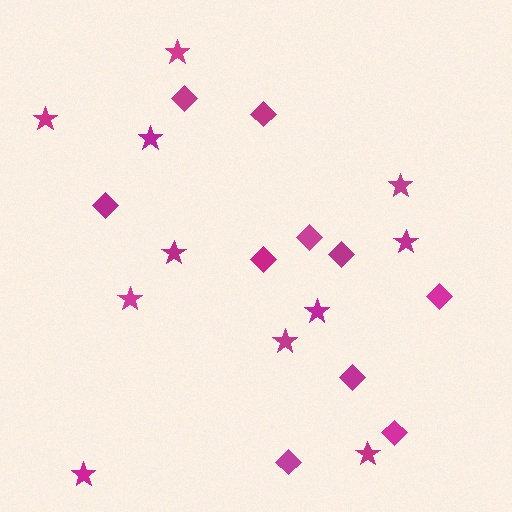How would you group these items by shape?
There are 2 groups: one group of stars (11) and one group of diamonds (10).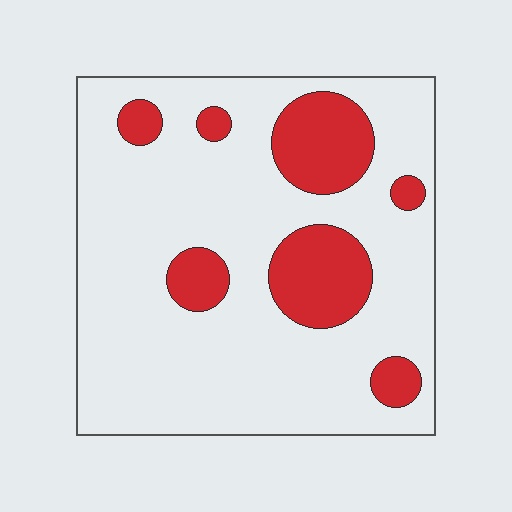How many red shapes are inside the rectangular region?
7.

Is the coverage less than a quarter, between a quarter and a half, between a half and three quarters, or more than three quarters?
Less than a quarter.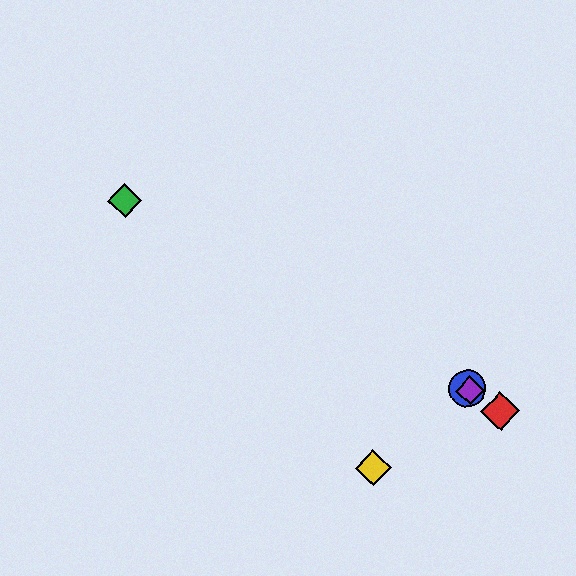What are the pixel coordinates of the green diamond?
The green diamond is at (125, 200).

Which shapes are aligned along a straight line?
The red diamond, the blue circle, the purple diamond are aligned along a straight line.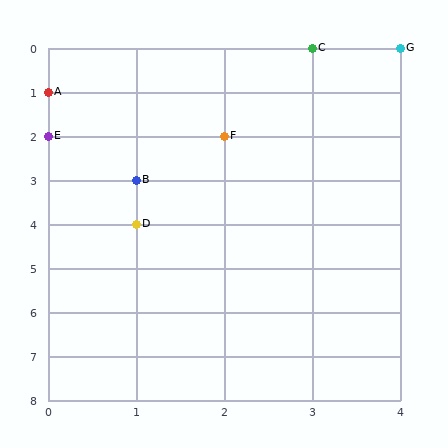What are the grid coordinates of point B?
Point B is at grid coordinates (1, 3).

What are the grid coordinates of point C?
Point C is at grid coordinates (3, 0).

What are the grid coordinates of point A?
Point A is at grid coordinates (0, 1).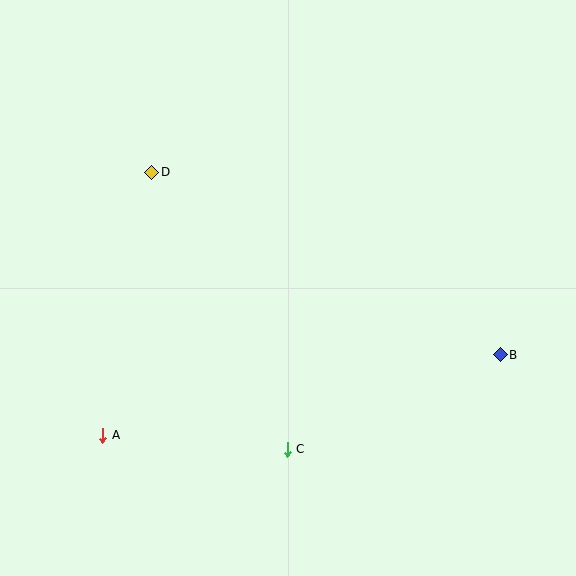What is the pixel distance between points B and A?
The distance between B and A is 406 pixels.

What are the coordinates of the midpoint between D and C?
The midpoint between D and C is at (220, 311).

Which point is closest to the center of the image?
Point C at (287, 449) is closest to the center.